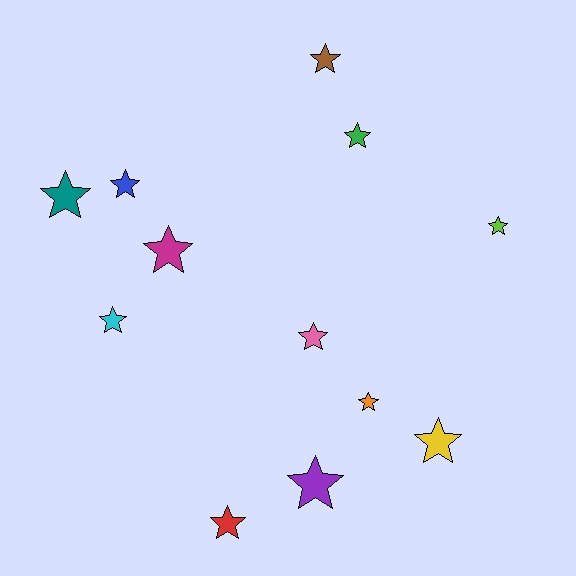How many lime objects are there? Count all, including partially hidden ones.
There is 1 lime object.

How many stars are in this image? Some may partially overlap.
There are 12 stars.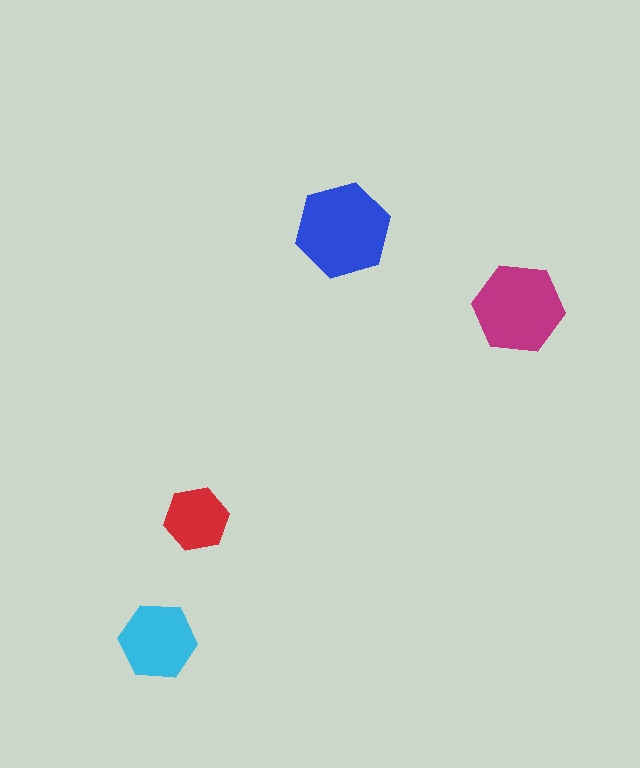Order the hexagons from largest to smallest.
the blue one, the magenta one, the cyan one, the red one.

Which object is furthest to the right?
The magenta hexagon is rightmost.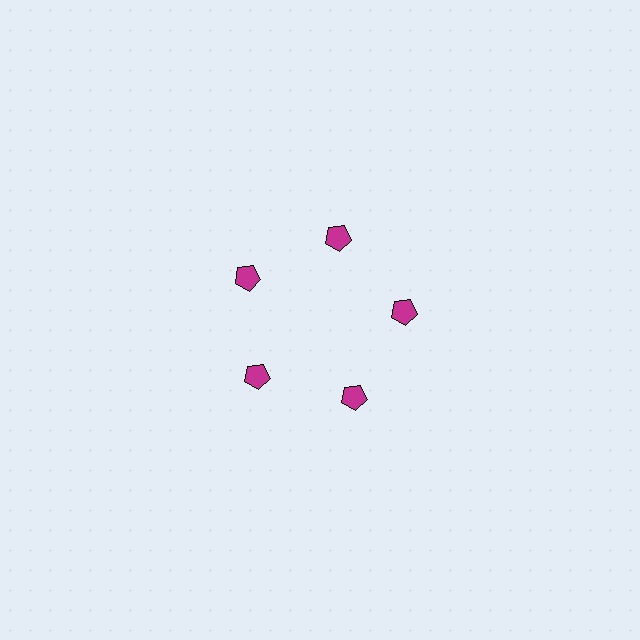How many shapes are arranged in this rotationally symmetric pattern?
There are 5 shapes, arranged in 5 groups of 1.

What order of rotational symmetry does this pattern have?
This pattern has 5-fold rotational symmetry.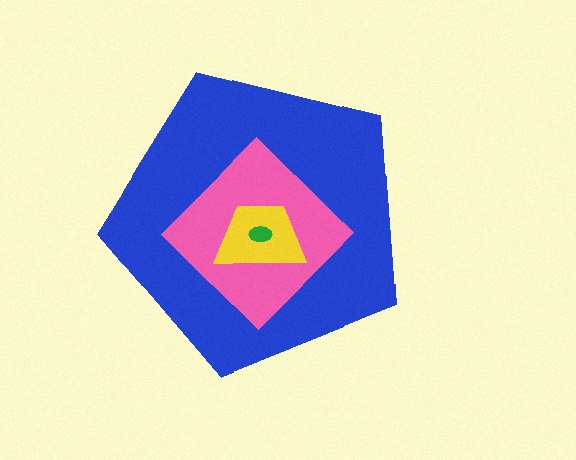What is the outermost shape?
The blue pentagon.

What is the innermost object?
The green ellipse.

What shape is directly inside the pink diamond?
The yellow trapezoid.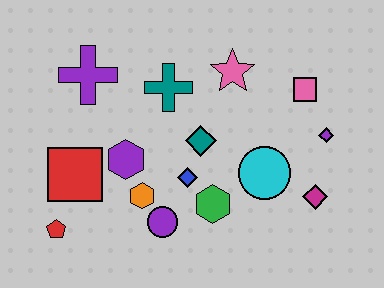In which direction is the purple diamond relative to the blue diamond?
The purple diamond is to the right of the blue diamond.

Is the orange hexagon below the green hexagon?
No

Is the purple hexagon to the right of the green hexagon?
No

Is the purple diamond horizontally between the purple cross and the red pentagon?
No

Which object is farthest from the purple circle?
The pink square is farthest from the purple circle.